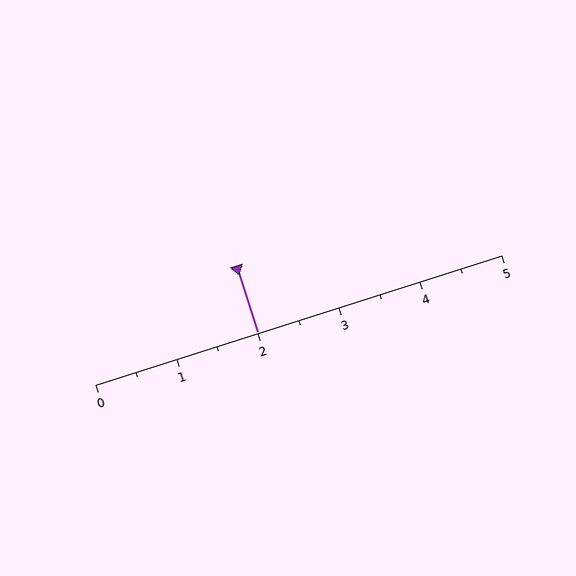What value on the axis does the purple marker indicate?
The marker indicates approximately 2.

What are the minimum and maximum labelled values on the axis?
The axis runs from 0 to 5.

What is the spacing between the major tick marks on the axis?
The major ticks are spaced 1 apart.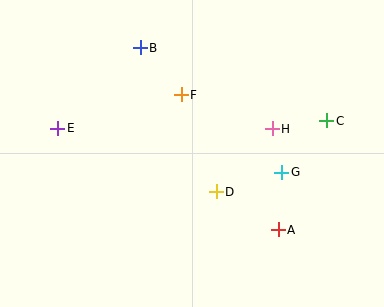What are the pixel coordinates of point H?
Point H is at (272, 129).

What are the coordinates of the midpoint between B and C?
The midpoint between B and C is at (234, 84).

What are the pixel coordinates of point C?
Point C is at (327, 121).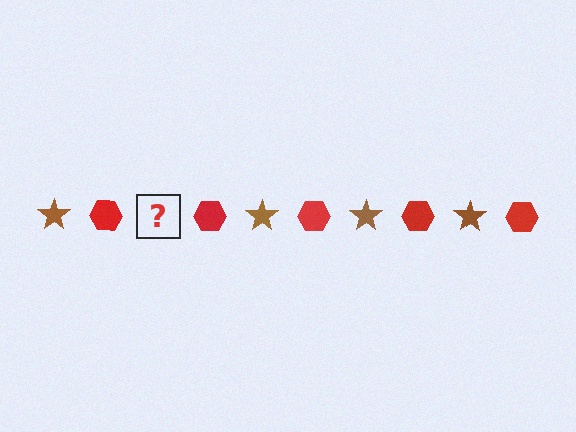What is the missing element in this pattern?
The missing element is a brown star.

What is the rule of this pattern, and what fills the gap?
The rule is that the pattern alternates between brown star and red hexagon. The gap should be filled with a brown star.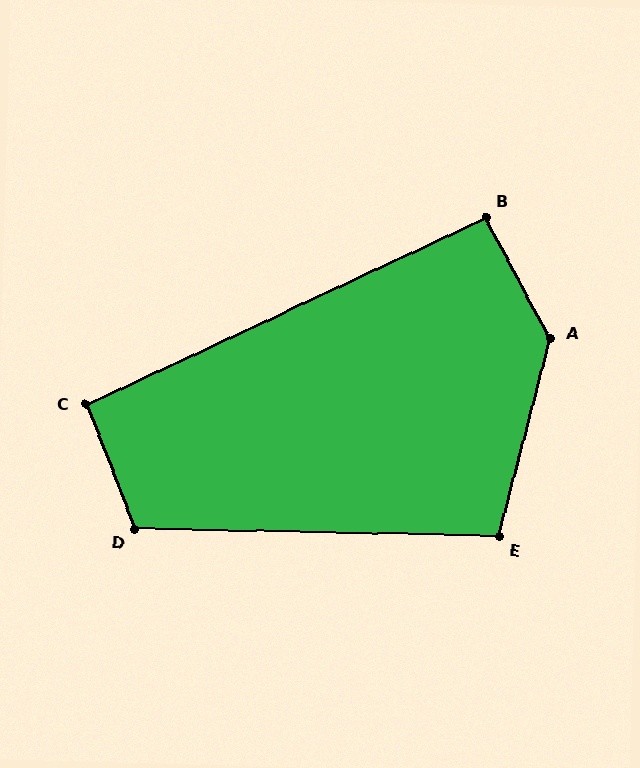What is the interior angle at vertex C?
Approximately 93 degrees (approximately right).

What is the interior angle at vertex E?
Approximately 103 degrees (obtuse).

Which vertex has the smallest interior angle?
B, at approximately 93 degrees.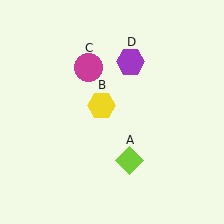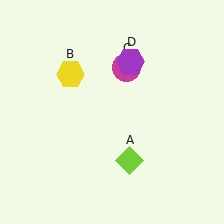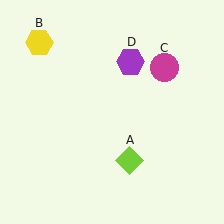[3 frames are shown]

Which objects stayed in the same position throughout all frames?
Lime diamond (object A) and purple hexagon (object D) remained stationary.